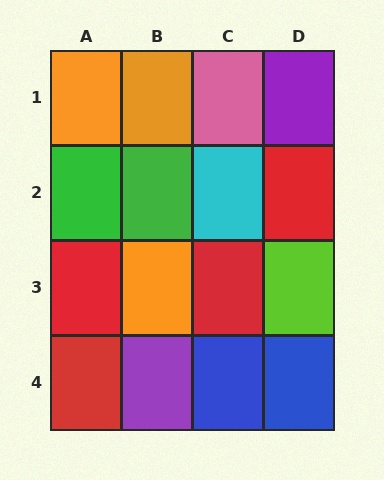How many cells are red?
4 cells are red.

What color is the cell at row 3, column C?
Red.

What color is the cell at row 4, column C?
Blue.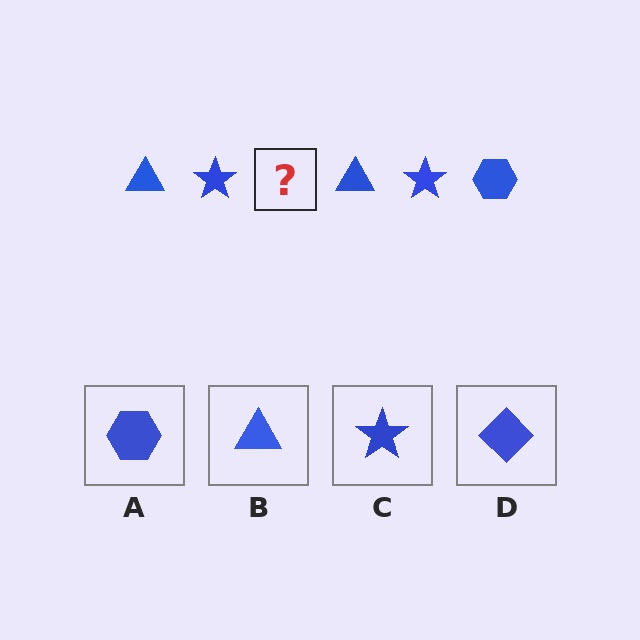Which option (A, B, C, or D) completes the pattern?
A.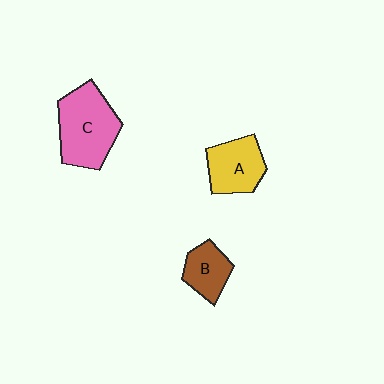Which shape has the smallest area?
Shape B (brown).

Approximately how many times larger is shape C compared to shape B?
Approximately 2.0 times.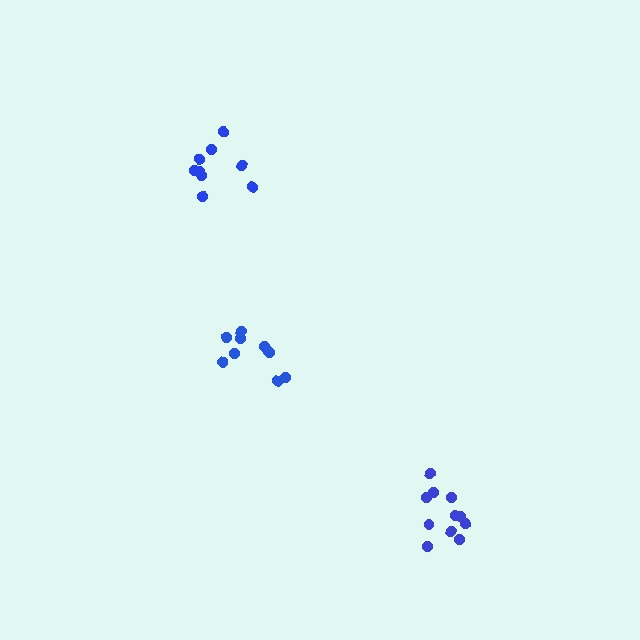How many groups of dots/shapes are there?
There are 3 groups.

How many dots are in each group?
Group 1: 10 dots, Group 2: 9 dots, Group 3: 11 dots (30 total).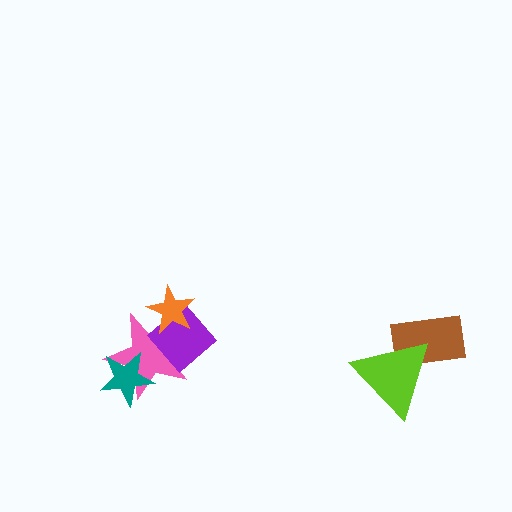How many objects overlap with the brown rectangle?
1 object overlaps with the brown rectangle.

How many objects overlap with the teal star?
1 object overlaps with the teal star.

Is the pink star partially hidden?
Yes, it is partially covered by another shape.